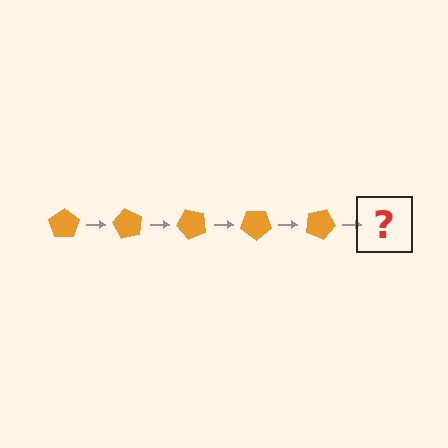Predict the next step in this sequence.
The next step is an orange pentagon rotated 300 degrees.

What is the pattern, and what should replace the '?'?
The pattern is that the pentagon rotates 60 degrees each step. The '?' should be an orange pentagon rotated 300 degrees.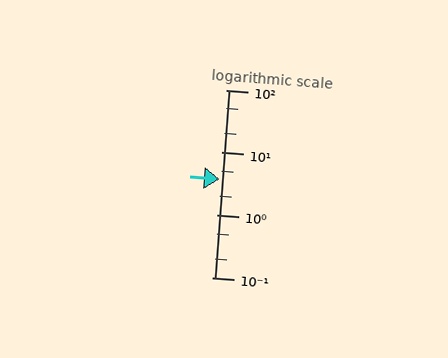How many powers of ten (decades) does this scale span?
The scale spans 3 decades, from 0.1 to 100.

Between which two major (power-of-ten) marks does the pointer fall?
The pointer is between 1 and 10.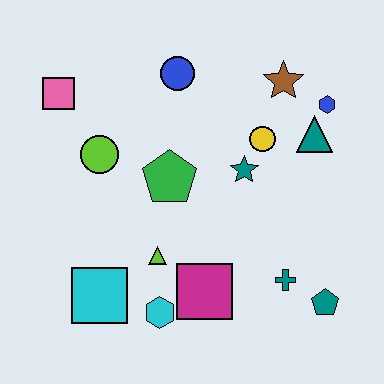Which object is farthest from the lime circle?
The teal pentagon is farthest from the lime circle.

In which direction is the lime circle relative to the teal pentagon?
The lime circle is to the left of the teal pentagon.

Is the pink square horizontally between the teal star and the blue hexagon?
No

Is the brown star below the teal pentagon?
No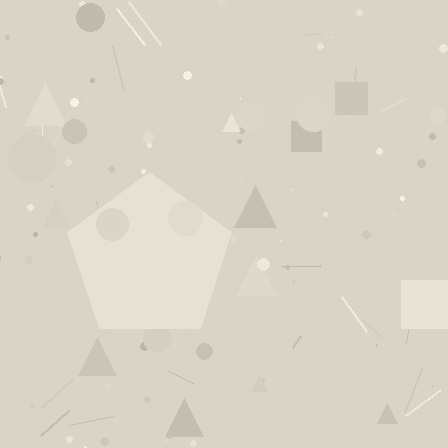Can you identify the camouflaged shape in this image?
The camouflaged shape is a pentagon.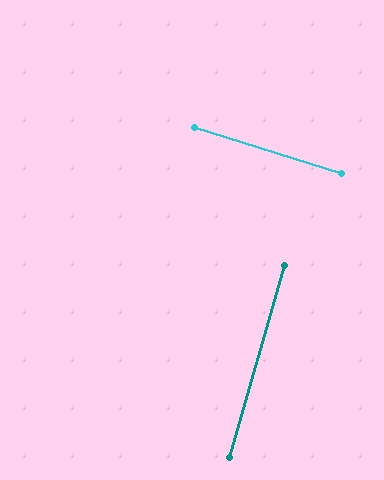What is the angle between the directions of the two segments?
Approximately 89 degrees.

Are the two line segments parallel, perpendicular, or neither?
Perpendicular — they meet at approximately 89°.